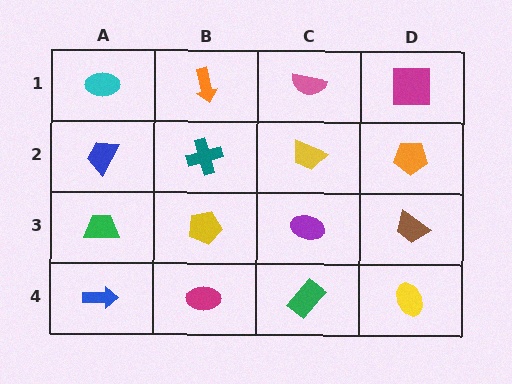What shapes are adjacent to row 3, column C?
A yellow trapezoid (row 2, column C), a green rectangle (row 4, column C), a yellow pentagon (row 3, column B), a brown trapezoid (row 3, column D).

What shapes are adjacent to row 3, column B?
A teal cross (row 2, column B), a magenta ellipse (row 4, column B), a green trapezoid (row 3, column A), a purple ellipse (row 3, column C).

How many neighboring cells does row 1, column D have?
2.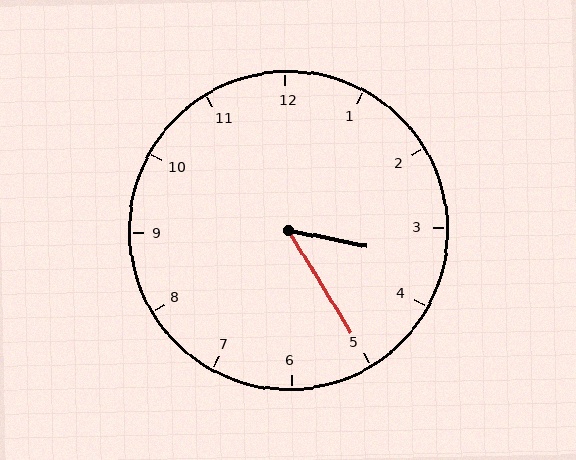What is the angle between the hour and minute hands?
Approximately 48 degrees.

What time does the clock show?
3:25.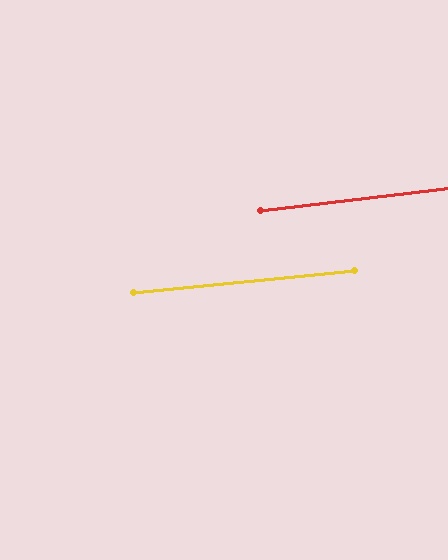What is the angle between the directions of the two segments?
Approximately 1 degree.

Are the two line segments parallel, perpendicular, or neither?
Parallel — their directions differ by only 1.4°.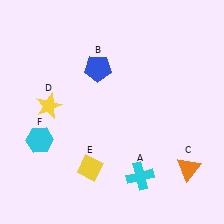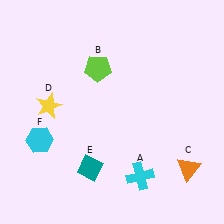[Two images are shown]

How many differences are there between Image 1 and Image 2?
There are 2 differences between the two images.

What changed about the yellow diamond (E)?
In Image 1, E is yellow. In Image 2, it changed to teal.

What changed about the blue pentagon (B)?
In Image 1, B is blue. In Image 2, it changed to lime.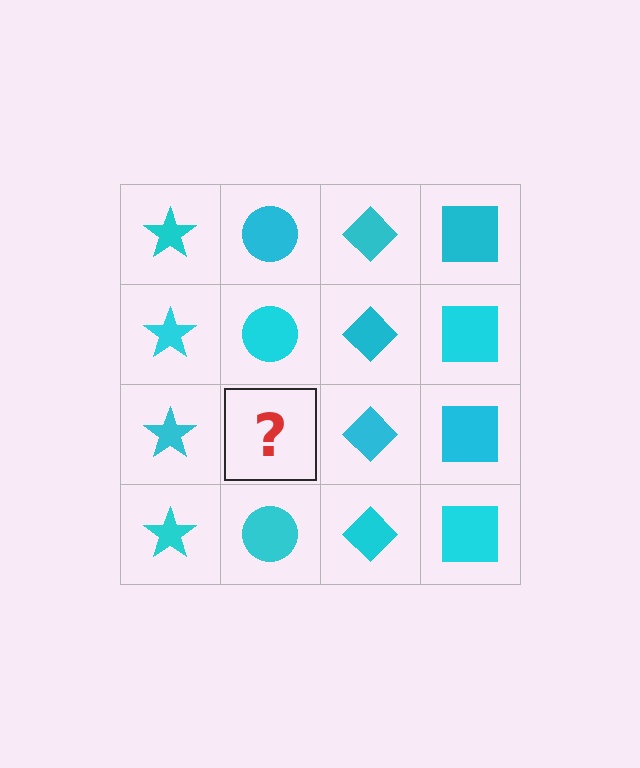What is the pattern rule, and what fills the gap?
The rule is that each column has a consistent shape. The gap should be filled with a cyan circle.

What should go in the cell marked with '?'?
The missing cell should contain a cyan circle.